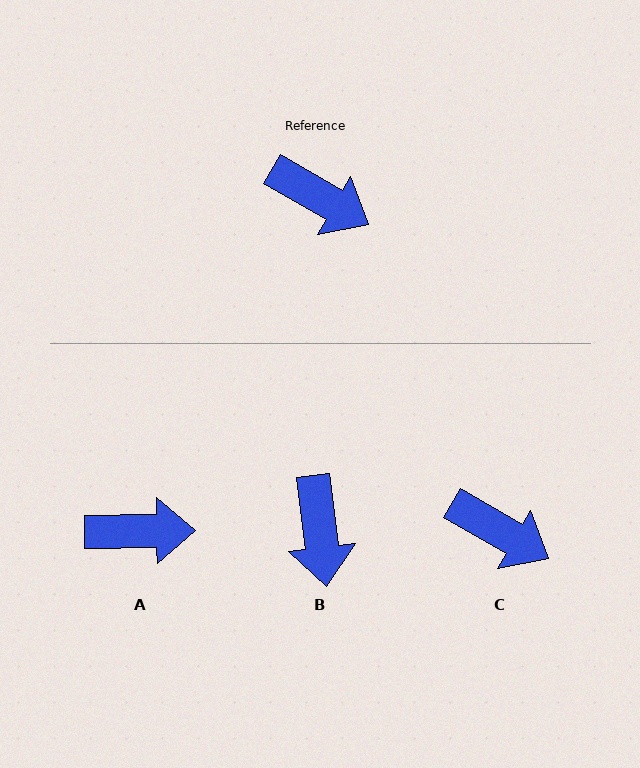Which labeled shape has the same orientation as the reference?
C.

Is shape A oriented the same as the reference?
No, it is off by about 31 degrees.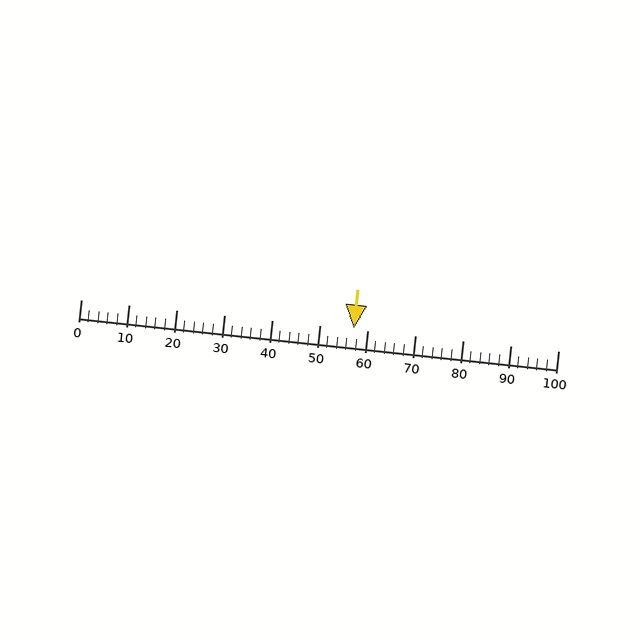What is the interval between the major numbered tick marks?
The major tick marks are spaced 10 units apart.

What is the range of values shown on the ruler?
The ruler shows values from 0 to 100.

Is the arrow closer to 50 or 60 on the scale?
The arrow is closer to 60.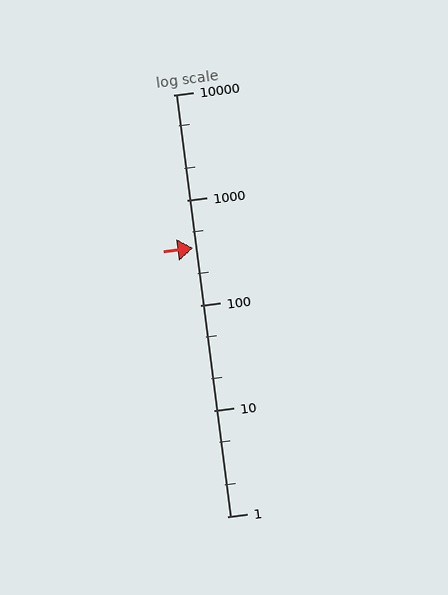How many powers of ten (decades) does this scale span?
The scale spans 4 decades, from 1 to 10000.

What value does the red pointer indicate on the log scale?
The pointer indicates approximately 350.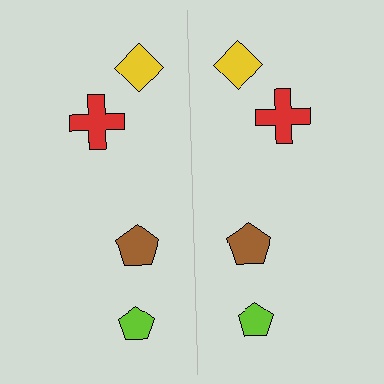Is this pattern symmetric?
Yes, this pattern has bilateral (reflection) symmetry.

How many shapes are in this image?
There are 8 shapes in this image.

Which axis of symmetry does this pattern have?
The pattern has a vertical axis of symmetry running through the center of the image.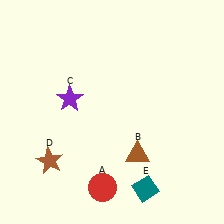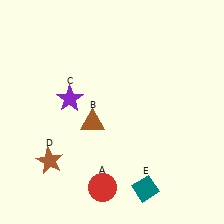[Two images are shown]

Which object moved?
The brown triangle (B) moved left.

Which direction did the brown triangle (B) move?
The brown triangle (B) moved left.